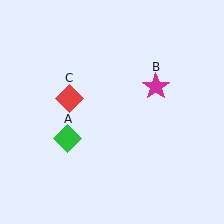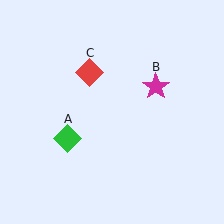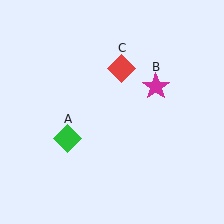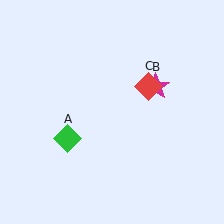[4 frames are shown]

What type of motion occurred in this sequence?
The red diamond (object C) rotated clockwise around the center of the scene.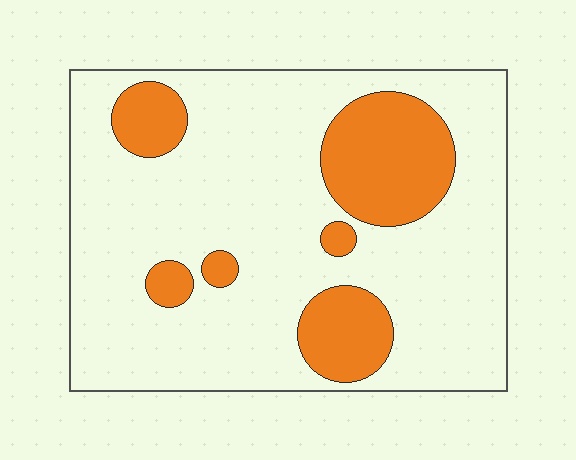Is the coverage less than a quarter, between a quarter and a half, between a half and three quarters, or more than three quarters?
Less than a quarter.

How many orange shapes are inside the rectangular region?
6.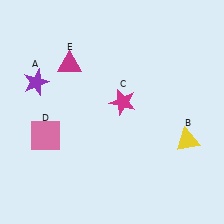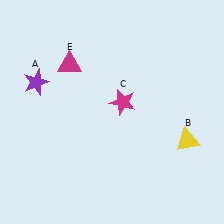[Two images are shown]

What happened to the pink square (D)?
The pink square (D) was removed in Image 2. It was in the bottom-left area of Image 1.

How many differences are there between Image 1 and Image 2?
There is 1 difference between the two images.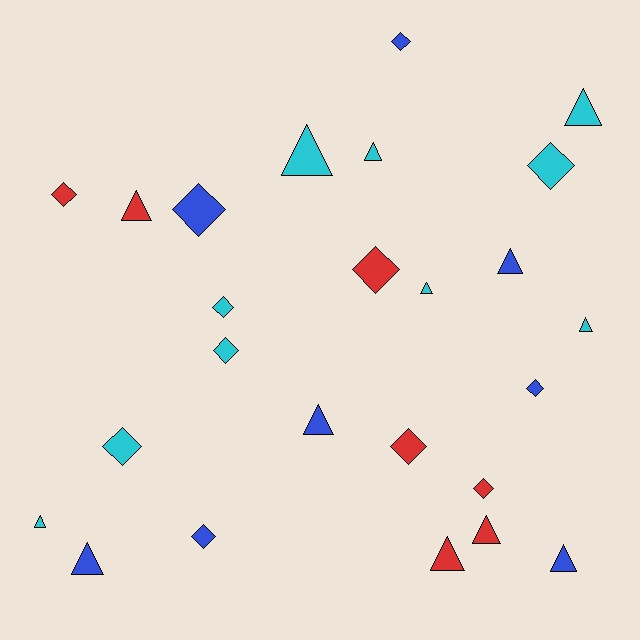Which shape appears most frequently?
Triangle, with 13 objects.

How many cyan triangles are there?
There are 6 cyan triangles.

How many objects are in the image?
There are 25 objects.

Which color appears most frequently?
Cyan, with 10 objects.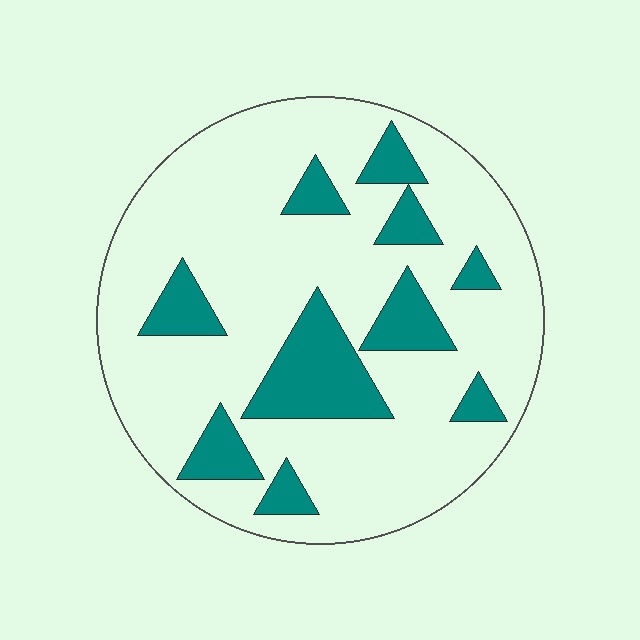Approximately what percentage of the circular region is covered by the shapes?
Approximately 20%.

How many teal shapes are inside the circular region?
10.